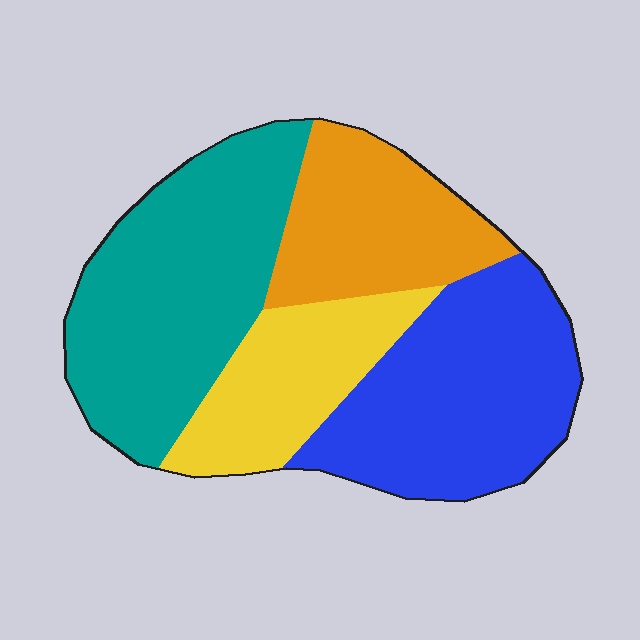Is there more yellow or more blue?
Blue.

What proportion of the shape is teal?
Teal takes up about one third (1/3) of the shape.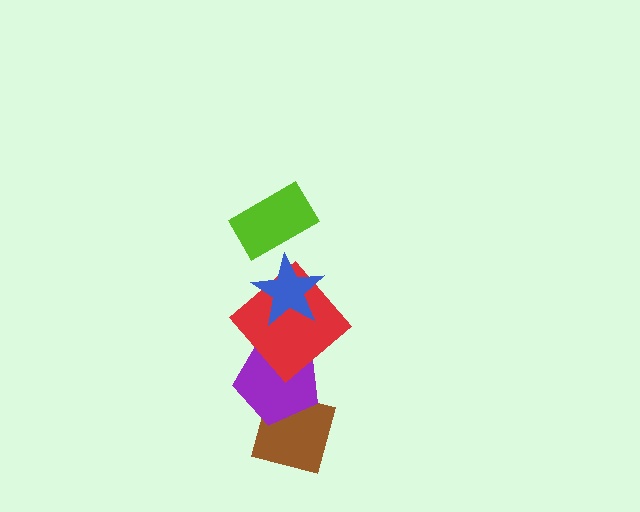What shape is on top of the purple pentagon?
The red diamond is on top of the purple pentagon.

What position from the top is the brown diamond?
The brown diamond is 5th from the top.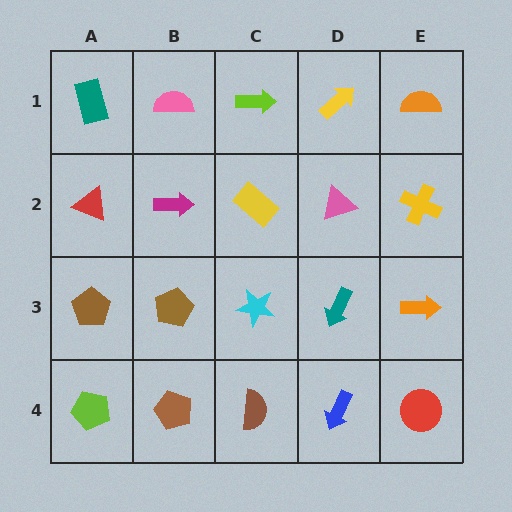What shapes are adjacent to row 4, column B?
A brown pentagon (row 3, column B), a lime pentagon (row 4, column A), a brown semicircle (row 4, column C).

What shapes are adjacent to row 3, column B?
A magenta arrow (row 2, column B), a brown pentagon (row 4, column B), a brown pentagon (row 3, column A), a cyan star (row 3, column C).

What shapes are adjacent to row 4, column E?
An orange arrow (row 3, column E), a blue arrow (row 4, column D).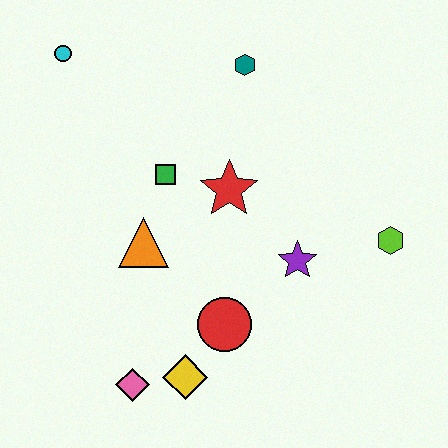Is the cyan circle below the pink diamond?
No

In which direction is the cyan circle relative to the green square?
The cyan circle is above the green square.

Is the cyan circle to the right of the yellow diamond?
No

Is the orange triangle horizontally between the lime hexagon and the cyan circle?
Yes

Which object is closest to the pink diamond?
The yellow diamond is closest to the pink diamond.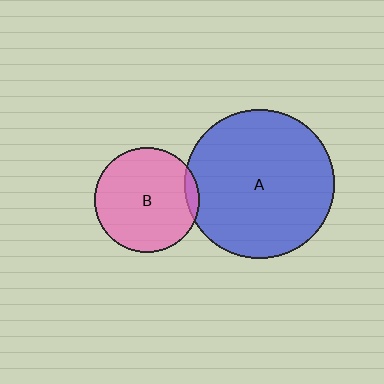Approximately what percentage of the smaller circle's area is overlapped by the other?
Approximately 5%.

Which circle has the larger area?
Circle A (blue).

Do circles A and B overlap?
Yes.